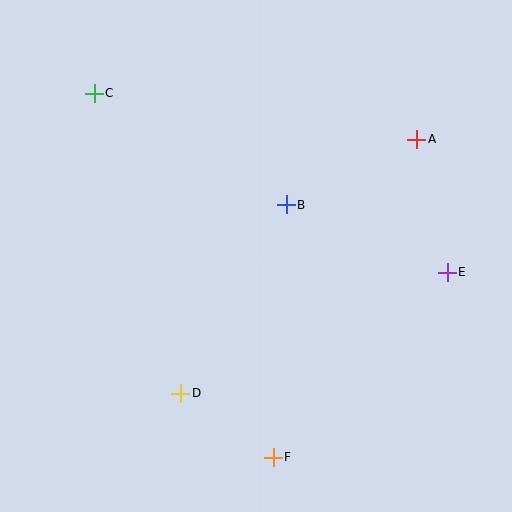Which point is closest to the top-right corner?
Point A is closest to the top-right corner.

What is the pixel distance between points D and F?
The distance between D and F is 112 pixels.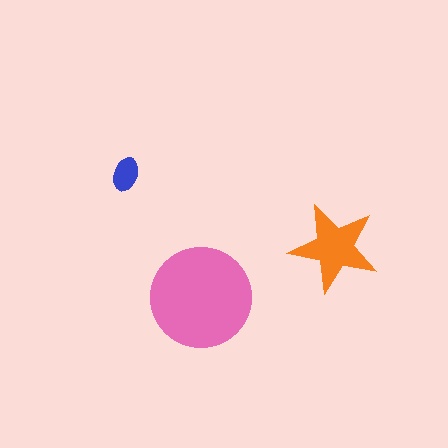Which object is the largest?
The pink circle.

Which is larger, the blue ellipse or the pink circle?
The pink circle.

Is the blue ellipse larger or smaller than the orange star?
Smaller.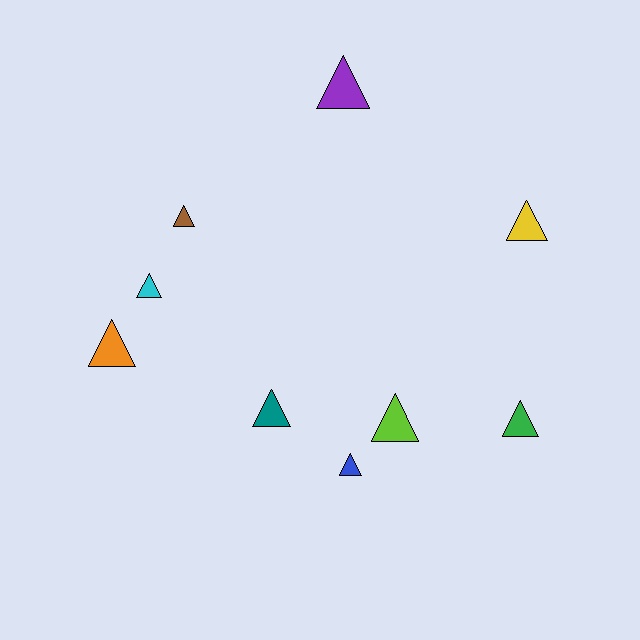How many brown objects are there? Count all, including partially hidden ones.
There is 1 brown object.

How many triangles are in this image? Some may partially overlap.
There are 9 triangles.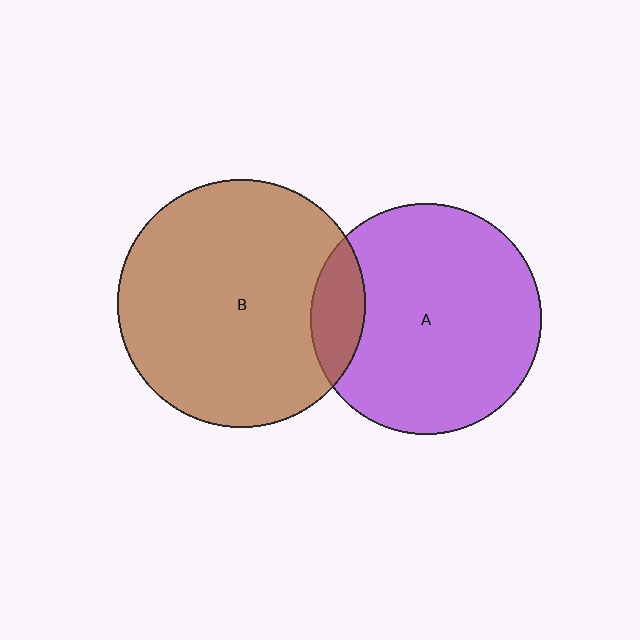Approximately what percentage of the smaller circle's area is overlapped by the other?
Approximately 15%.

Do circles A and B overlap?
Yes.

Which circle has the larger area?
Circle B (brown).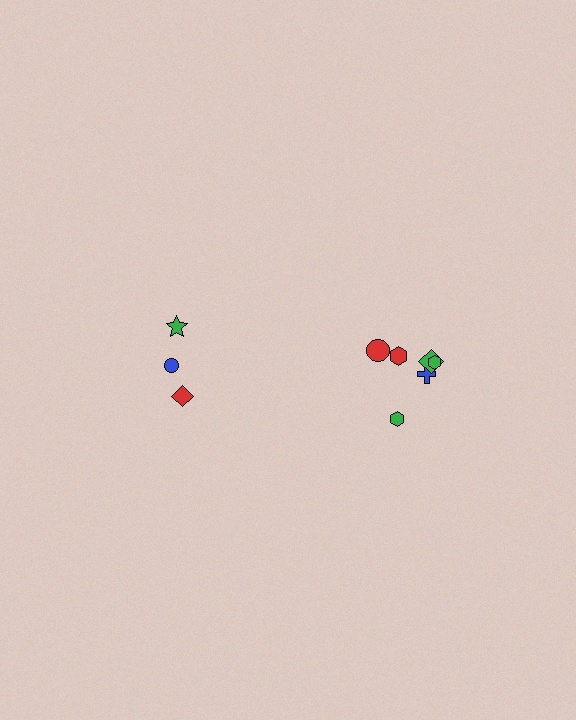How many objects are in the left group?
There are 3 objects.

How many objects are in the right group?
There are 6 objects.